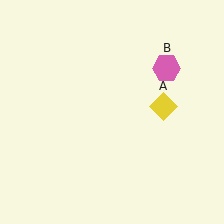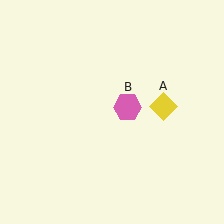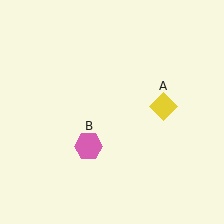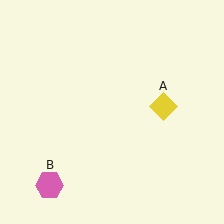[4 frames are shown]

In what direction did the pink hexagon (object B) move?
The pink hexagon (object B) moved down and to the left.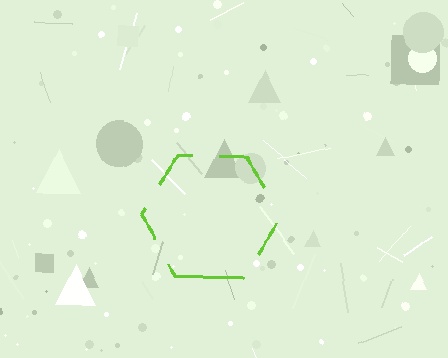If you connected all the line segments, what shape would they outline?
They would outline a hexagon.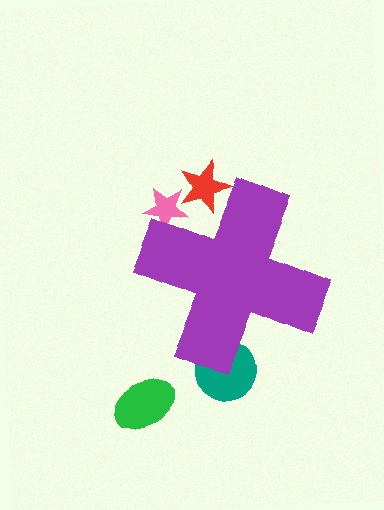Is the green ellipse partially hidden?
No, the green ellipse is fully visible.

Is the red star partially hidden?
Yes, the red star is partially hidden behind the purple cross.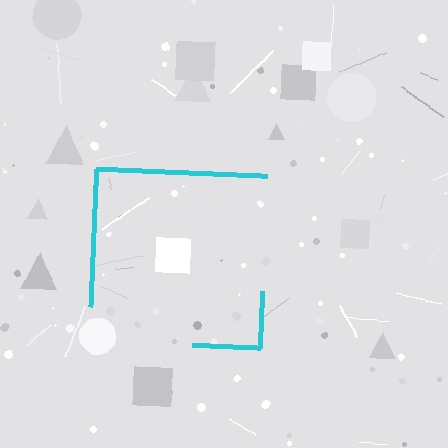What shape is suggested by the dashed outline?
The dashed outline suggests a square.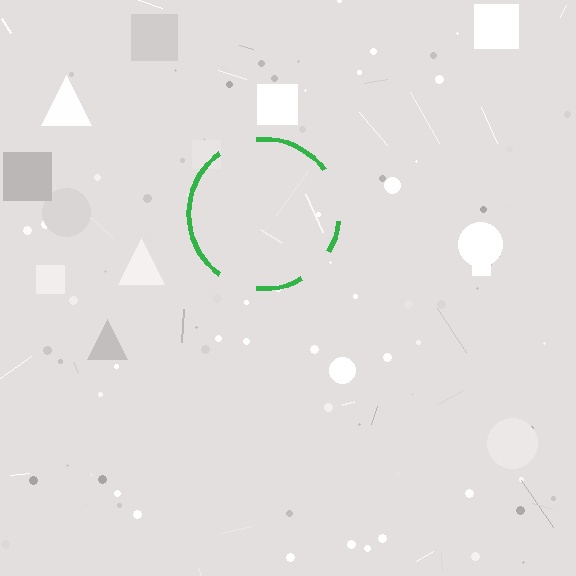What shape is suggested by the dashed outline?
The dashed outline suggests a circle.